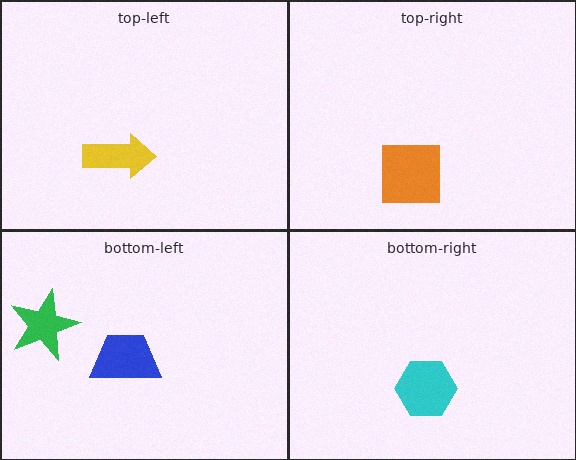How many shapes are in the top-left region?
1.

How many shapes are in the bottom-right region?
1.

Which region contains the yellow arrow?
The top-left region.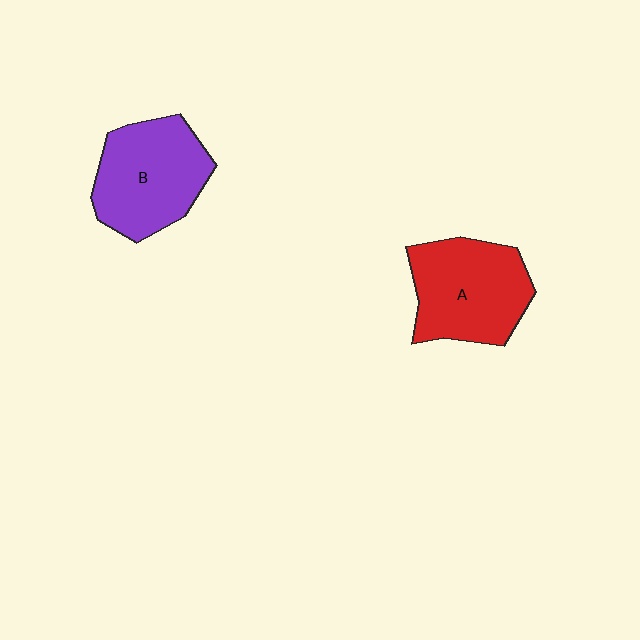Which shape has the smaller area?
Shape B (purple).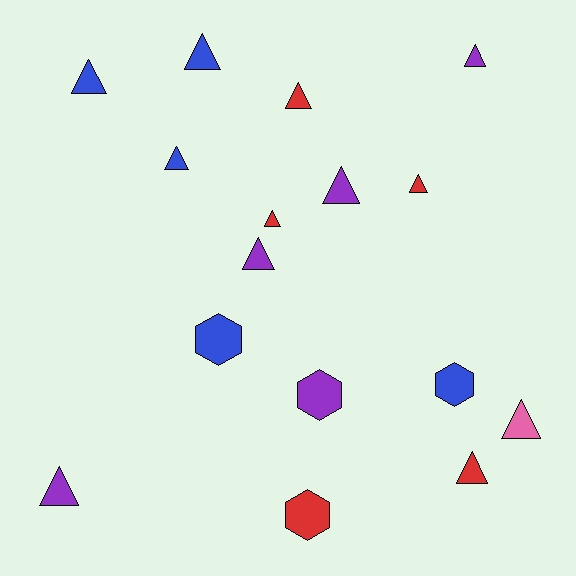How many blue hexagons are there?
There are 2 blue hexagons.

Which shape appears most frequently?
Triangle, with 12 objects.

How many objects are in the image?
There are 16 objects.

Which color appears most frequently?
Purple, with 5 objects.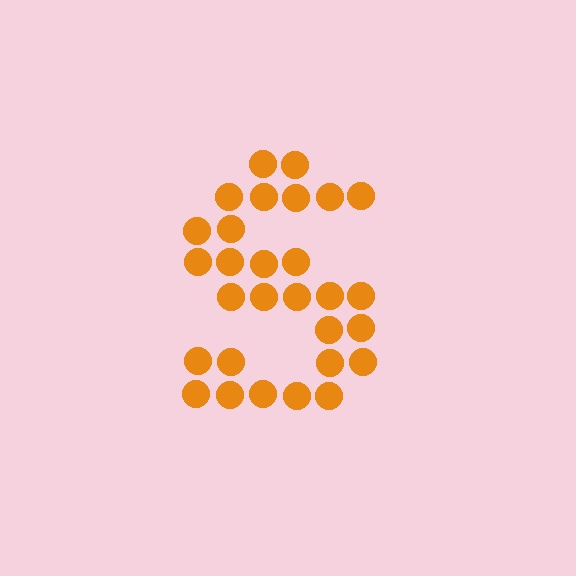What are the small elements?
The small elements are circles.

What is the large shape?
The large shape is the letter S.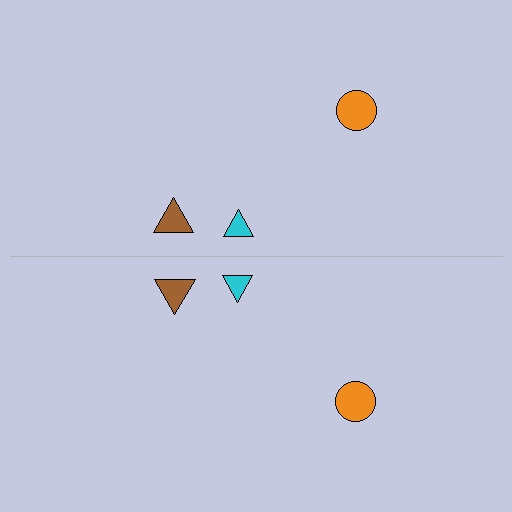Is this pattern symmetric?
Yes, this pattern has bilateral (reflection) symmetry.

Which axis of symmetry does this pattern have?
The pattern has a horizontal axis of symmetry running through the center of the image.